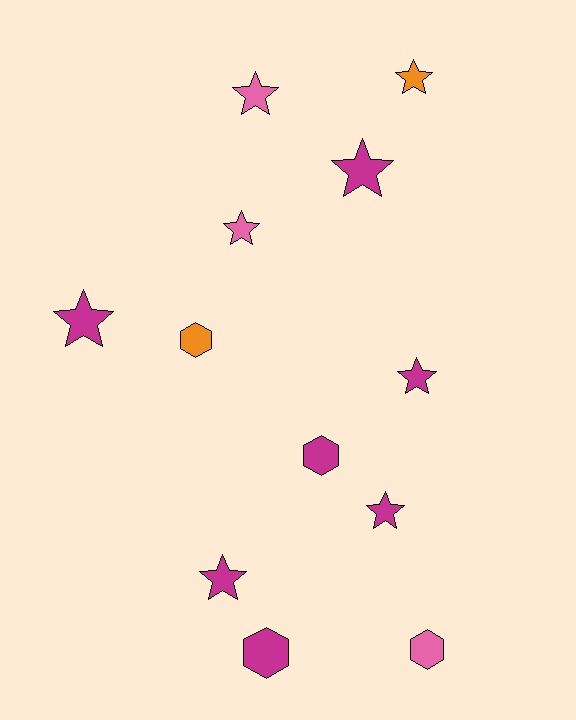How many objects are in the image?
There are 12 objects.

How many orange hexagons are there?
There is 1 orange hexagon.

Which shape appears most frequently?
Star, with 8 objects.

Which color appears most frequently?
Magenta, with 7 objects.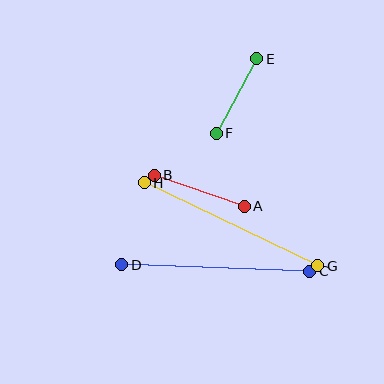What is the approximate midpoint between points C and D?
The midpoint is at approximately (216, 268) pixels.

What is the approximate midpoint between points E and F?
The midpoint is at approximately (237, 96) pixels.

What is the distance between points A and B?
The distance is approximately 95 pixels.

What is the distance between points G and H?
The distance is approximately 192 pixels.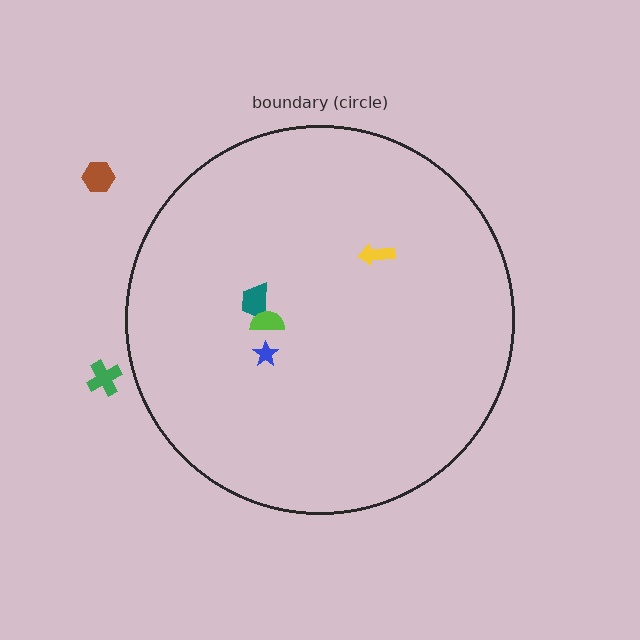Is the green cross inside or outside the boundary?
Outside.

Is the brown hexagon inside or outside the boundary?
Outside.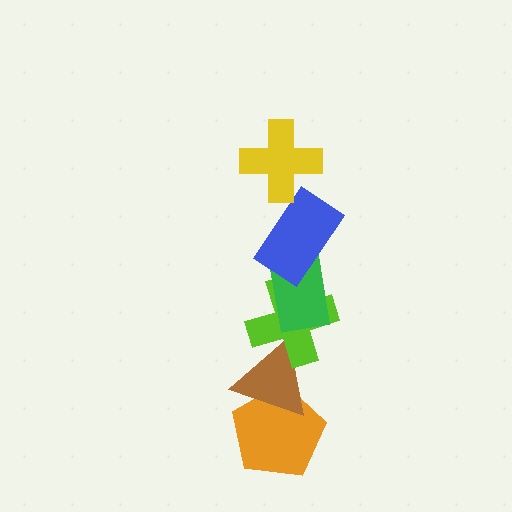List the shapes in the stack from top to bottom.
From top to bottom: the yellow cross, the blue rectangle, the green rectangle, the lime cross, the brown triangle, the orange pentagon.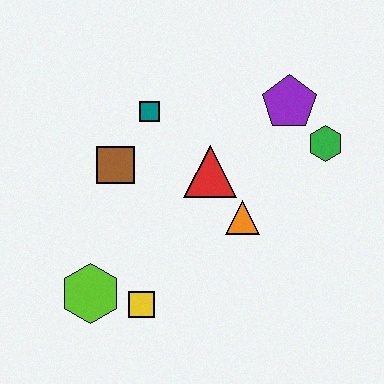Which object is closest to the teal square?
The brown square is closest to the teal square.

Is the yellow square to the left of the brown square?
No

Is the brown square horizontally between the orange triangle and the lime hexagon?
Yes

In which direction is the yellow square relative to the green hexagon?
The yellow square is to the left of the green hexagon.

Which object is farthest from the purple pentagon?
The lime hexagon is farthest from the purple pentagon.